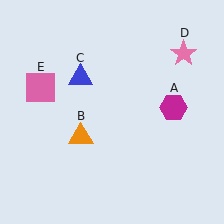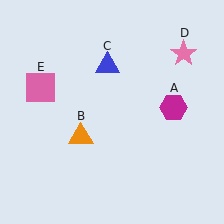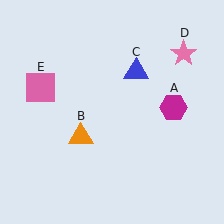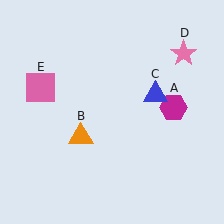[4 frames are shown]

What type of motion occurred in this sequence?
The blue triangle (object C) rotated clockwise around the center of the scene.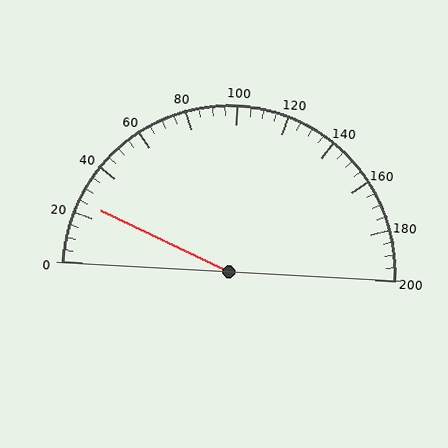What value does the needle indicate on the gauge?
The needle indicates approximately 25.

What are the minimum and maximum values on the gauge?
The gauge ranges from 0 to 200.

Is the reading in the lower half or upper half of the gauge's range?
The reading is in the lower half of the range (0 to 200).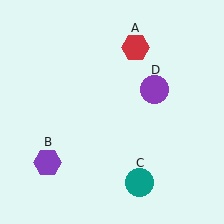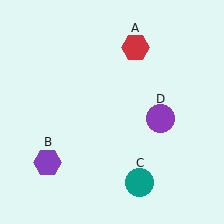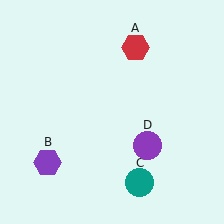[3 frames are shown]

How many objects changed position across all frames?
1 object changed position: purple circle (object D).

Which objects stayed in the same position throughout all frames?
Red hexagon (object A) and purple hexagon (object B) and teal circle (object C) remained stationary.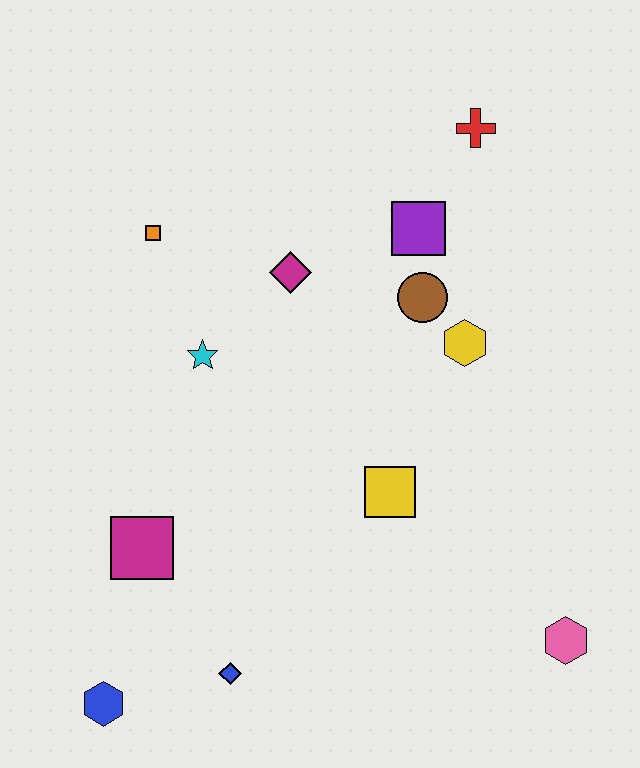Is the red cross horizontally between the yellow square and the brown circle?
No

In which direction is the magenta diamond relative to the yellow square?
The magenta diamond is above the yellow square.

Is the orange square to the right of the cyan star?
No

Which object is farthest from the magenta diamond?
The blue hexagon is farthest from the magenta diamond.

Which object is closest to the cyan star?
The magenta diamond is closest to the cyan star.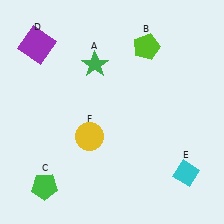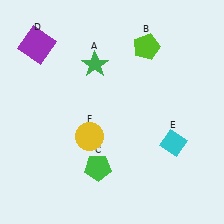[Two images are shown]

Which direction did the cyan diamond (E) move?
The cyan diamond (E) moved up.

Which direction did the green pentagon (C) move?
The green pentagon (C) moved right.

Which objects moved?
The objects that moved are: the green pentagon (C), the cyan diamond (E).